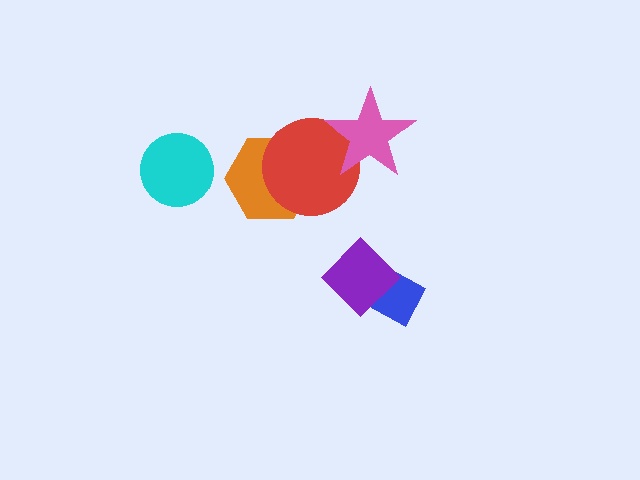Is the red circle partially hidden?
Yes, it is partially covered by another shape.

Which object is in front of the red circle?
The pink star is in front of the red circle.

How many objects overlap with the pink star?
1 object overlaps with the pink star.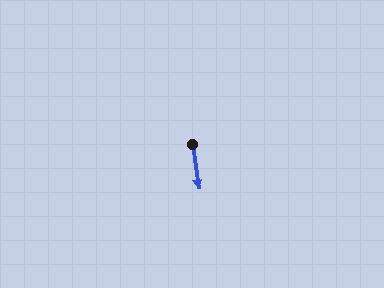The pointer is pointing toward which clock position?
Roughly 6 o'clock.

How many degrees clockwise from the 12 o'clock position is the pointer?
Approximately 172 degrees.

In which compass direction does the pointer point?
South.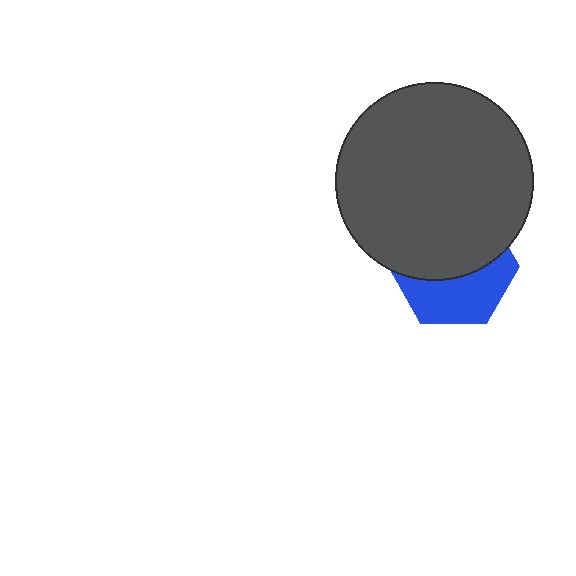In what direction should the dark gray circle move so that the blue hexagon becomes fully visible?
The dark gray circle should move up. That is the shortest direction to clear the overlap and leave the blue hexagon fully visible.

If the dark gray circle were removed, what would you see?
You would see the complete blue hexagon.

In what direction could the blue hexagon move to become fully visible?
The blue hexagon could move down. That would shift it out from behind the dark gray circle entirely.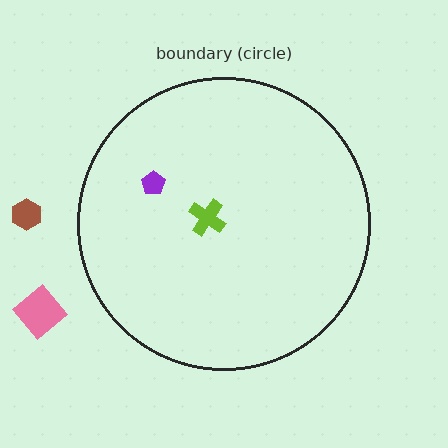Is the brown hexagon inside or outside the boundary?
Outside.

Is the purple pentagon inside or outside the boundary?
Inside.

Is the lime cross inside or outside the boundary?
Inside.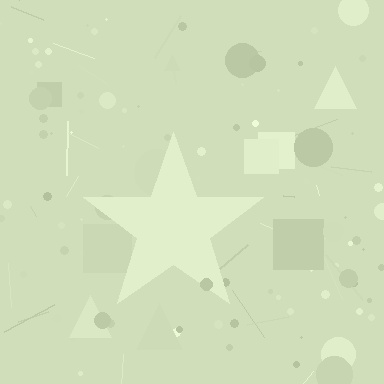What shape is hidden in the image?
A star is hidden in the image.